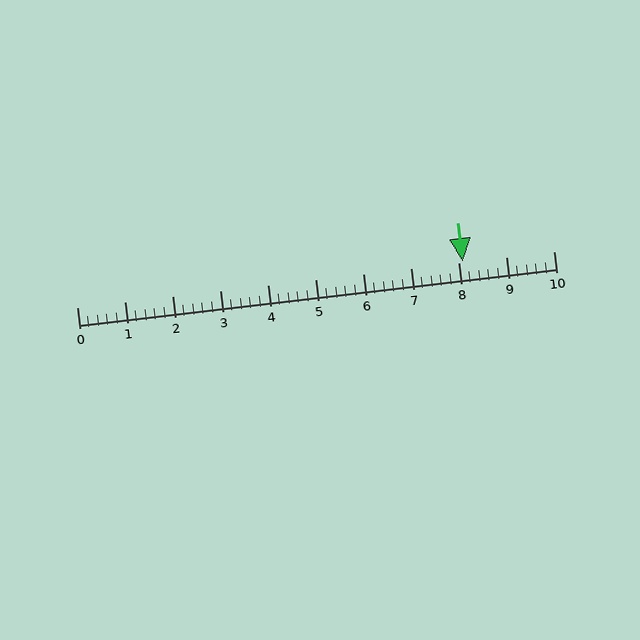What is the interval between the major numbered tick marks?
The major tick marks are spaced 1 units apart.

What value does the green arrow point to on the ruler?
The green arrow points to approximately 8.1.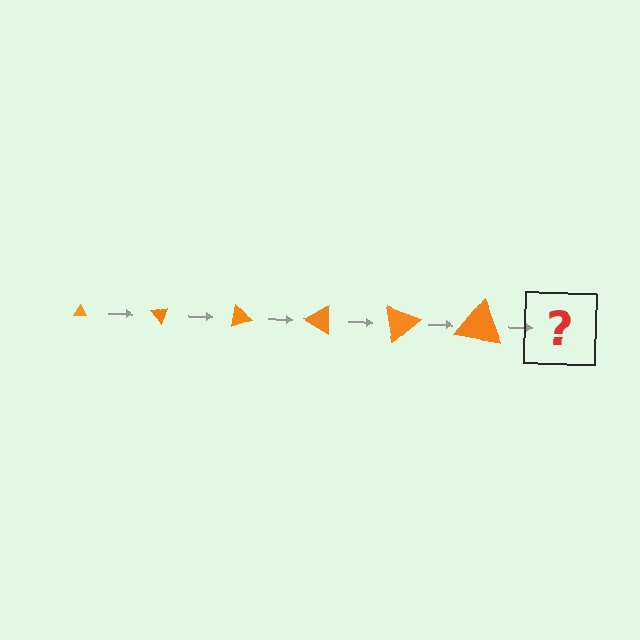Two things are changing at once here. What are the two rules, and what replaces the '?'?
The two rules are that the triangle grows larger each step and it rotates 50 degrees each step. The '?' should be a triangle, larger than the previous one and rotated 300 degrees from the start.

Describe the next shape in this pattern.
It should be a triangle, larger than the previous one and rotated 300 degrees from the start.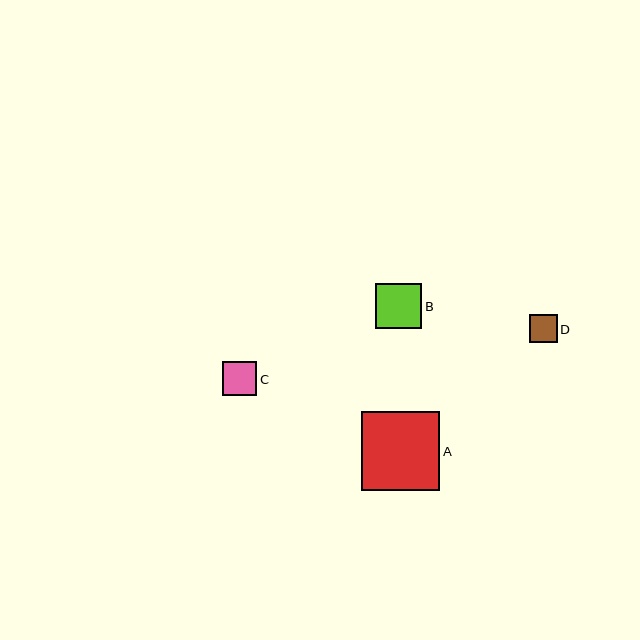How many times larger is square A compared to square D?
Square A is approximately 2.8 times the size of square D.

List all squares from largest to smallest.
From largest to smallest: A, B, C, D.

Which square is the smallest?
Square D is the smallest with a size of approximately 28 pixels.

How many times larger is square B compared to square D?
Square B is approximately 1.6 times the size of square D.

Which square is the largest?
Square A is the largest with a size of approximately 78 pixels.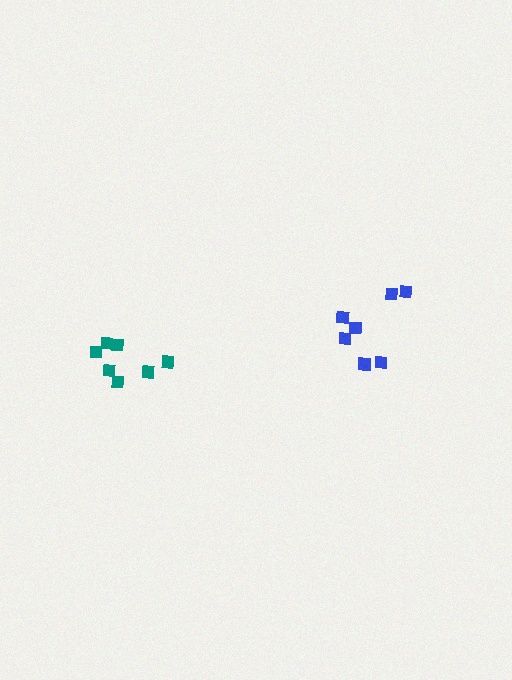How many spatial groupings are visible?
There are 2 spatial groupings.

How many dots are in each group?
Group 1: 7 dots, Group 2: 7 dots (14 total).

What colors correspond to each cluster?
The clusters are colored: teal, blue.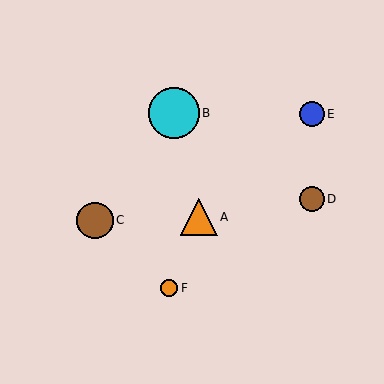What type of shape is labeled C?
Shape C is a brown circle.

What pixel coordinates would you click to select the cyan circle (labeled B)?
Click at (174, 113) to select the cyan circle B.